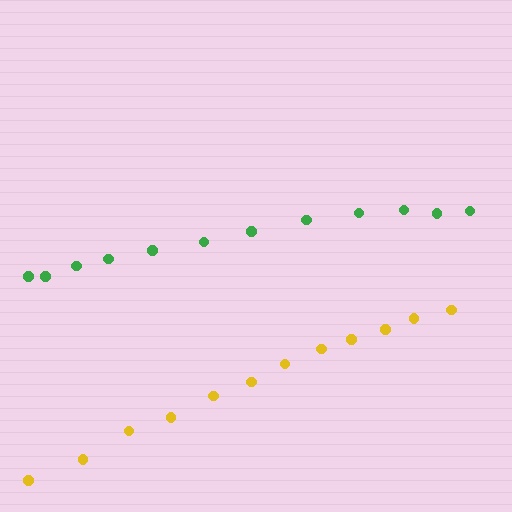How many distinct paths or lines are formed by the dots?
There are 2 distinct paths.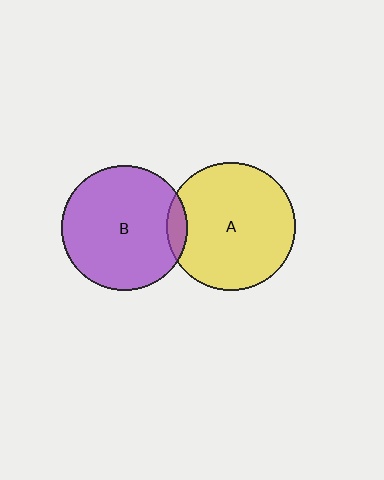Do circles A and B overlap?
Yes.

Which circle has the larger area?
Circle A (yellow).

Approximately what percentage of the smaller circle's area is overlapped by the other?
Approximately 10%.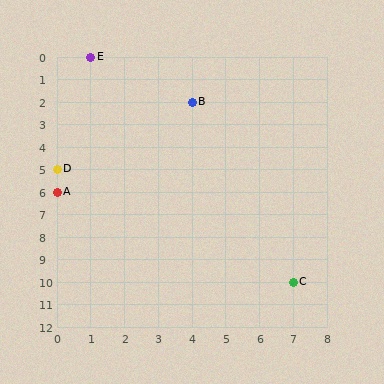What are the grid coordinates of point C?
Point C is at grid coordinates (7, 10).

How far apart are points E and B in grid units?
Points E and B are 3 columns and 2 rows apart (about 3.6 grid units diagonally).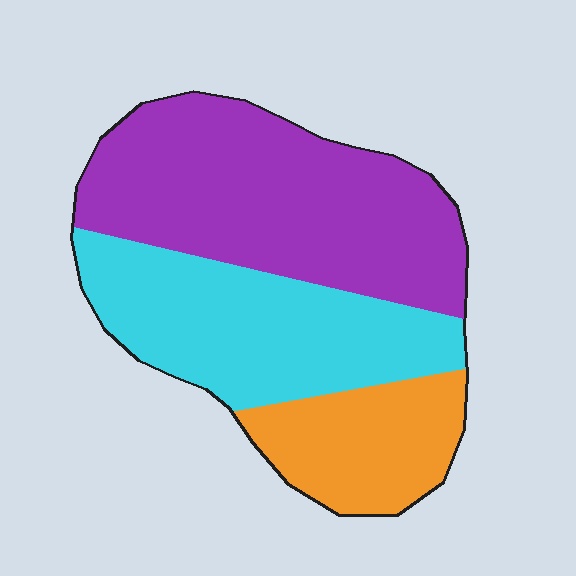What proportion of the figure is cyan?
Cyan covers roughly 35% of the figure.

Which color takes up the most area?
Purple, at roughly 45%.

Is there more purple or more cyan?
Purple.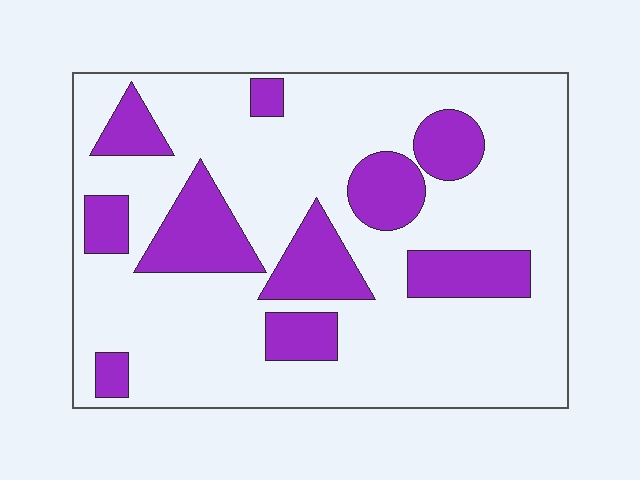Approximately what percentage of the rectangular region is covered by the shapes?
Approximately 25%.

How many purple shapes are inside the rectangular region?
10.